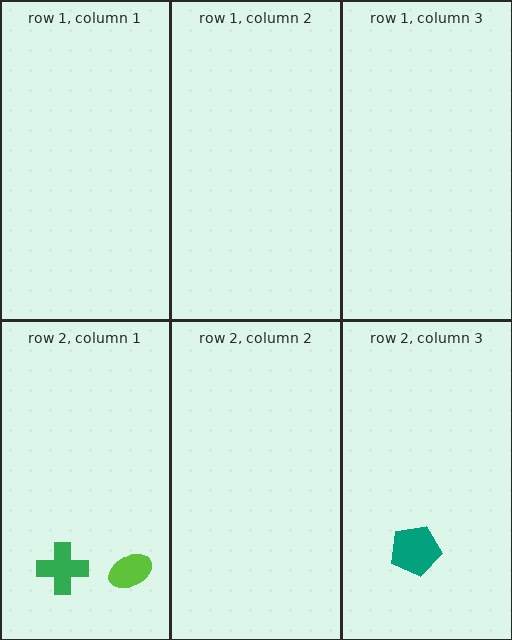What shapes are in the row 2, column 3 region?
The teal pentagon.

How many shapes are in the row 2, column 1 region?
2.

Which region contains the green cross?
The row 2, column 1 region.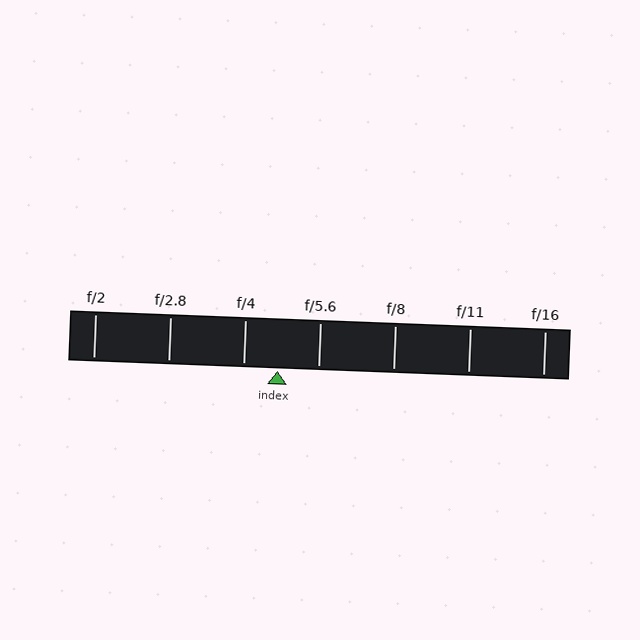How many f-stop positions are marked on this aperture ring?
There are 7 f-stop positions marked.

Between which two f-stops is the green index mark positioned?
The index mark is between f/4 and f/5.6.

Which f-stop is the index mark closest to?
The index mark is closest to f/4.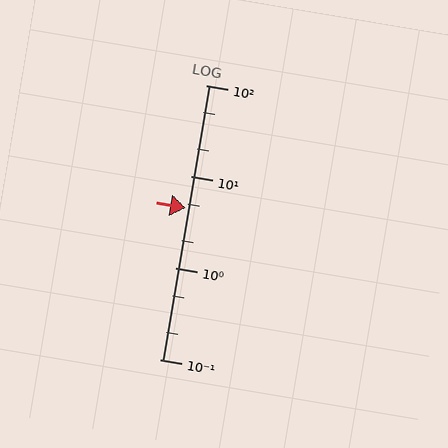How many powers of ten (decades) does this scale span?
The scale spans 3 decades, from 0.1 to 100.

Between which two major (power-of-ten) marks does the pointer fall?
The pointer is between 1 and 10.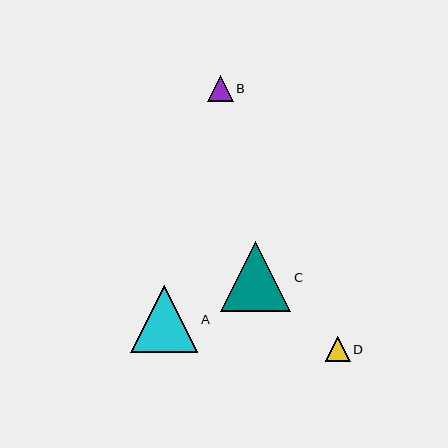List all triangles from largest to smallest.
From largest to smallest: C, A, B, D.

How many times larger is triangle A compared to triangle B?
Triangle A is approximately 2.6 times the size of triangle B.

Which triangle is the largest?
Triangle C is the largest with a size of approximately 70 pixels.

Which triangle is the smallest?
Triangle D is the smallest with a size of approximately 25 pixels.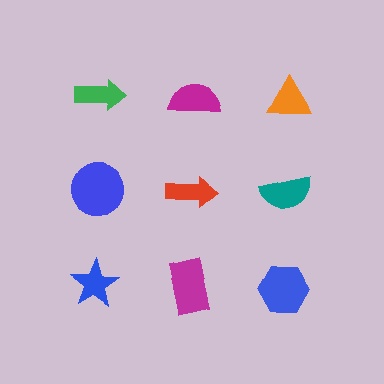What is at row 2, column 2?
A red arrow.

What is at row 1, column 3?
An orange triangle.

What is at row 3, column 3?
A blue hexagon.